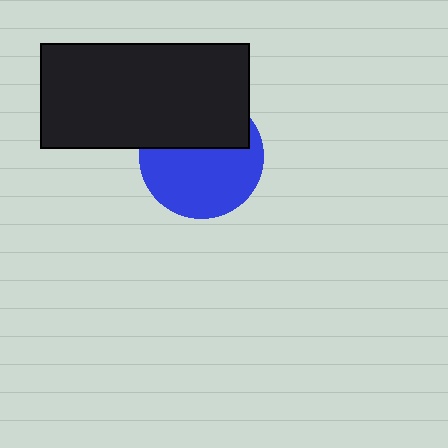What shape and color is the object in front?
The object in front is a black rectangle.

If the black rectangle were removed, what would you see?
You would see the complete blue circle.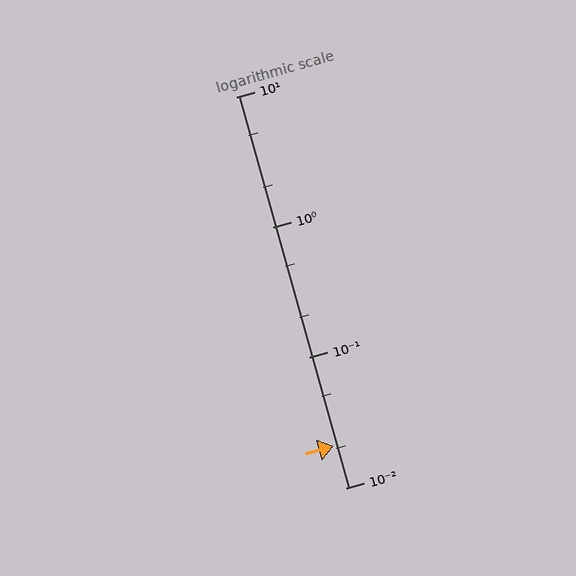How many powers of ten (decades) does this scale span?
The scale spans 3 decades, from 0.01 to 10.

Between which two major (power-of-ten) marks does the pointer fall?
The pointer is between 0.01 and 0.1.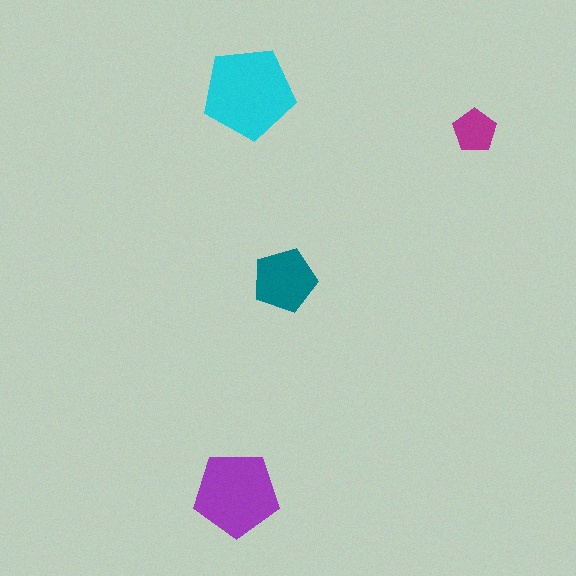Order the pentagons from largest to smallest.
the cyan one, the purple one, the teal one, the magenta one.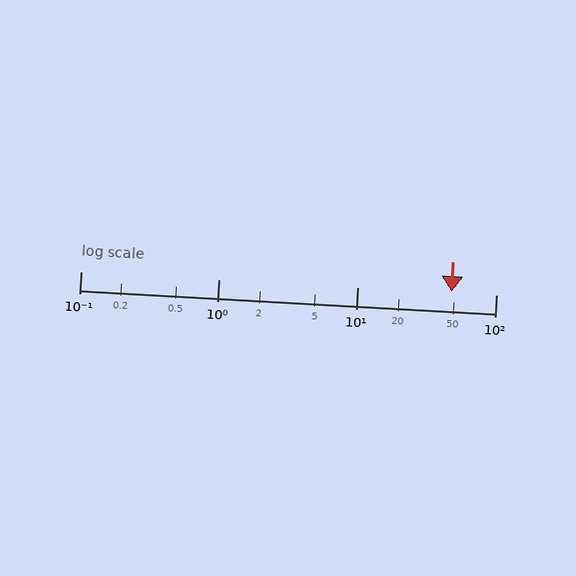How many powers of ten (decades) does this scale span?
The scale spans 3 decades, from 0.1 to 100.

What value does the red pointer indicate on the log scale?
The pointer indicates approximately 48.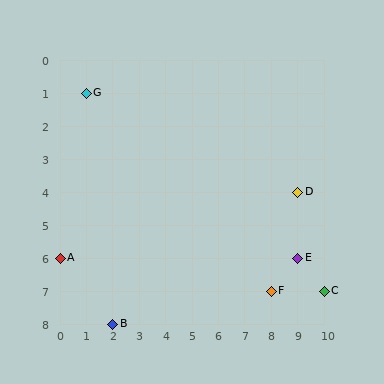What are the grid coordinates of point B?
Point B is at grid coordinates (2, 8).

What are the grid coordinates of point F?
Point F is at grid coordinates (8, 7).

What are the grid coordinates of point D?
Point D is at grid coordinates (9, 4).